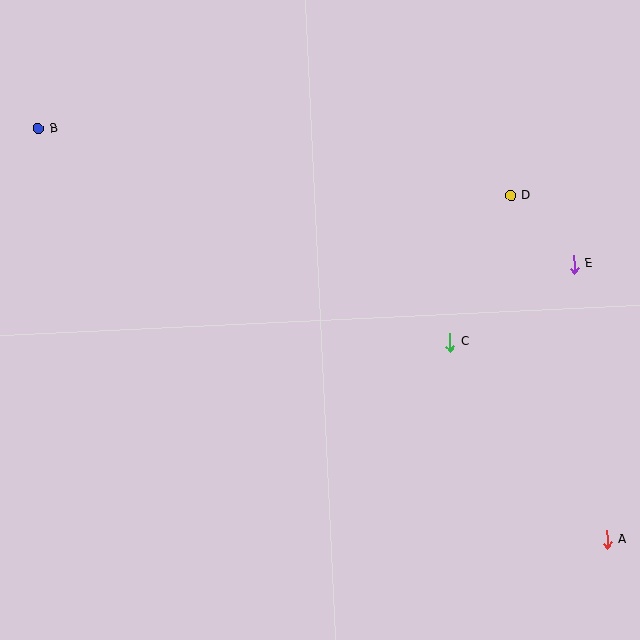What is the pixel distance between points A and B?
The distance between A and B is 702 pixels.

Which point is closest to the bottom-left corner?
Point B is closest to the bottom-left corner.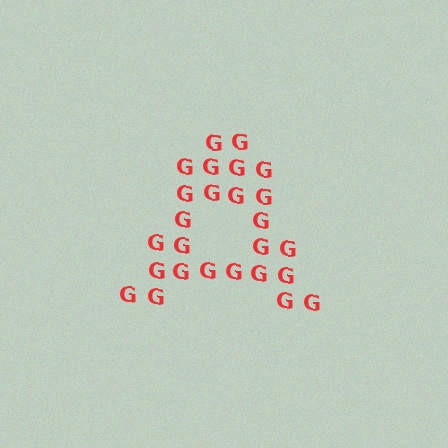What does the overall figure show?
The overall figure shows the letter A.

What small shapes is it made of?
It is made of small letter G's.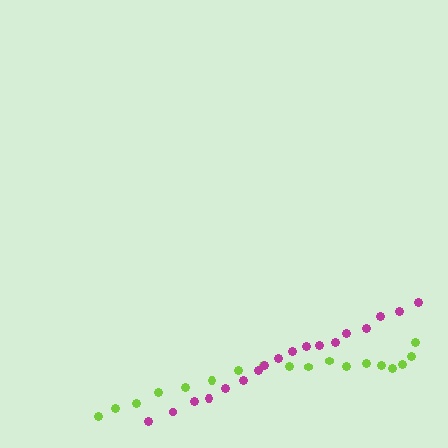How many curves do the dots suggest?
There are 2 distinct paths.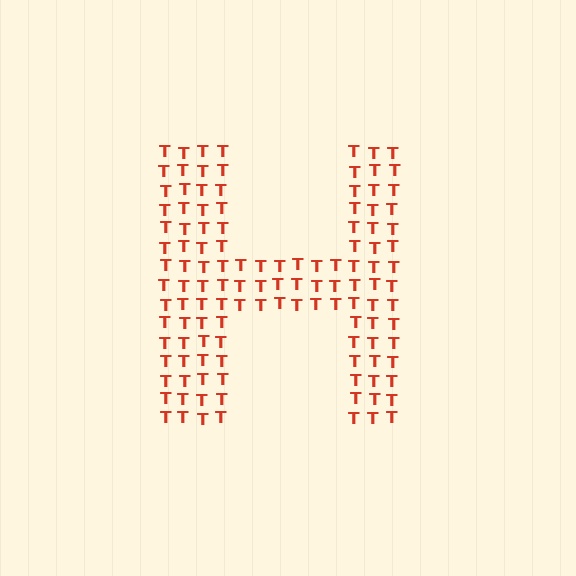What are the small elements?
The small elements are letter T's.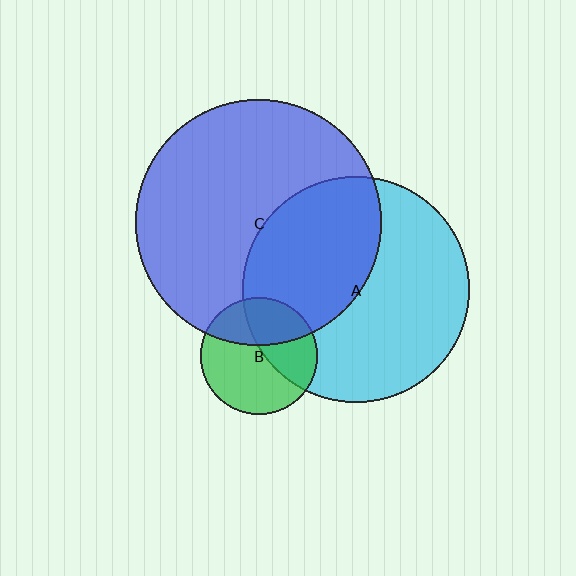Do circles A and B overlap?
Yes.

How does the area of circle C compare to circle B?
Approximately 4.4 times.